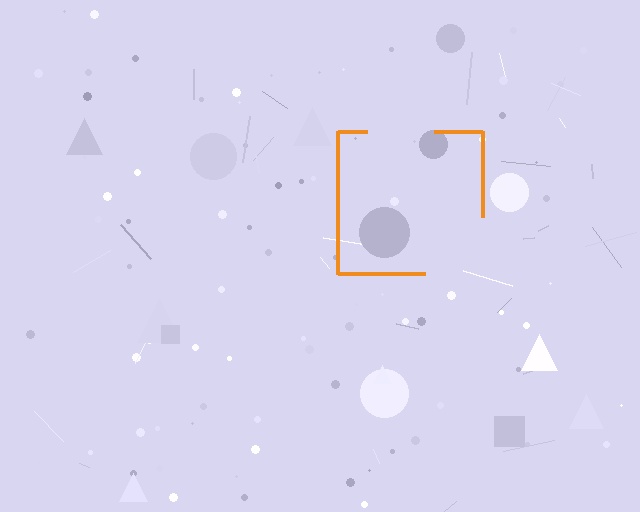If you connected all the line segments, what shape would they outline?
They would outline a square.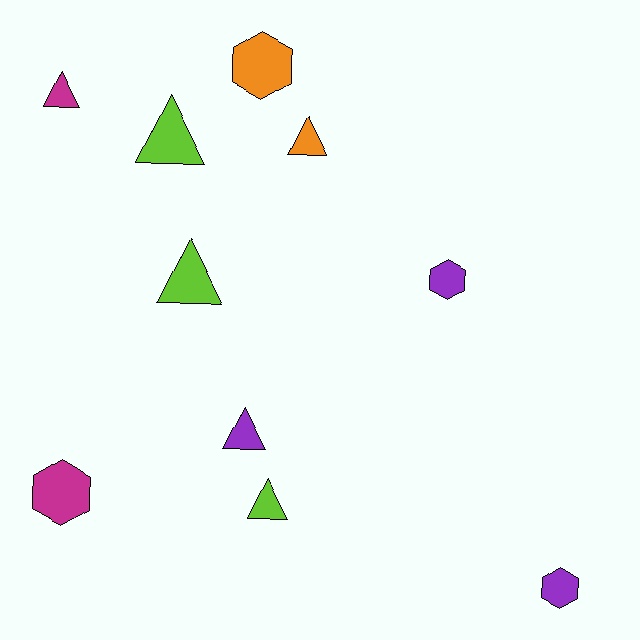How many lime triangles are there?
There are 3 lime triangles.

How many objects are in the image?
There are 10 objects.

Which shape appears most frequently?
Triangle, with 6 objects.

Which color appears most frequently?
Purple, with 3 objects.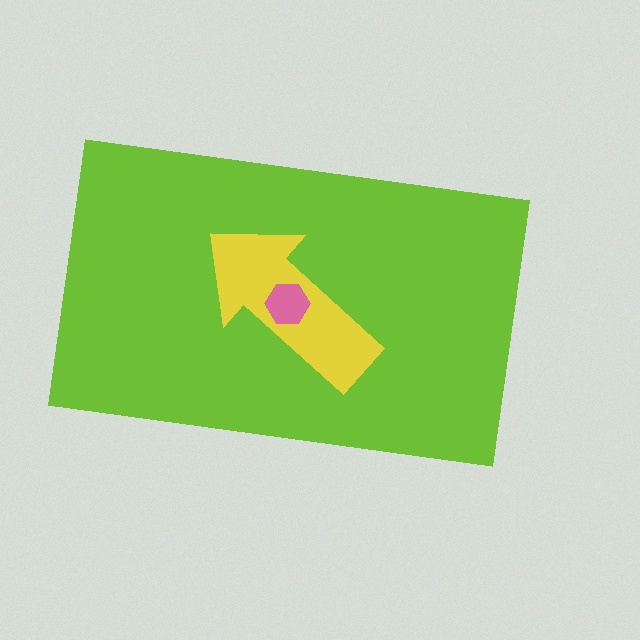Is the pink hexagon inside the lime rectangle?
Yes.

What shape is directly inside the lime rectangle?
The yellow arrow.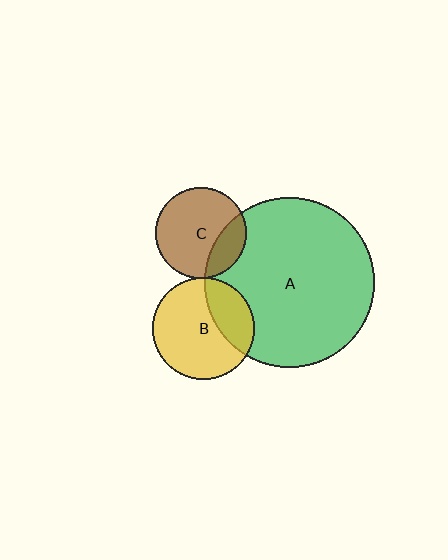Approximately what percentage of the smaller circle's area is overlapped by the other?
Approximately 25%.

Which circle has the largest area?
Circle A (green).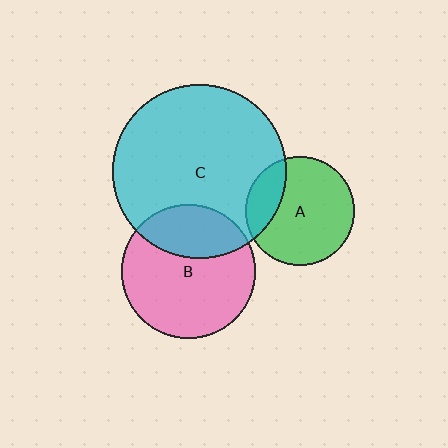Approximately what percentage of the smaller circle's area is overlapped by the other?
Approximately 30%.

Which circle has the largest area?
Circle C (cyan).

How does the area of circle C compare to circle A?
Approximately 2.6 times.